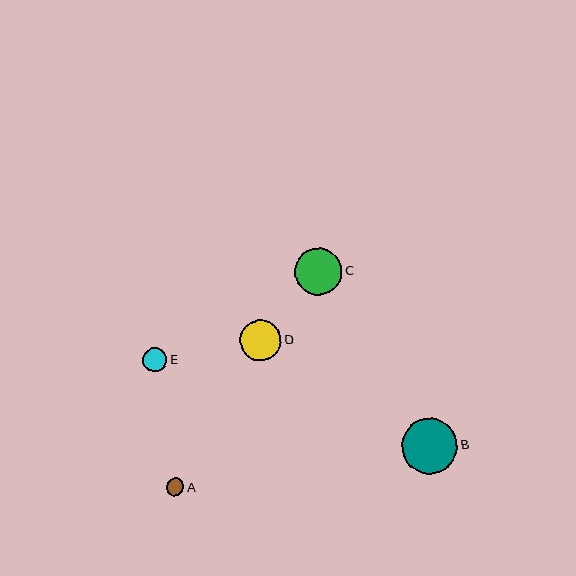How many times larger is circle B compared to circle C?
Circle B is approximately 1.2 times the size of circle C.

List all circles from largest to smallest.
From largest to smallest: B, C, D, E, A.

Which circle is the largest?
Circle B is the largest with a size of approximately 56 pixels.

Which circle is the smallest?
Circle A is the smallest with a size of approximately 17 pixels.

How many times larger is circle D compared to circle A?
Circle D is approximately 2.4 times the size of circle A.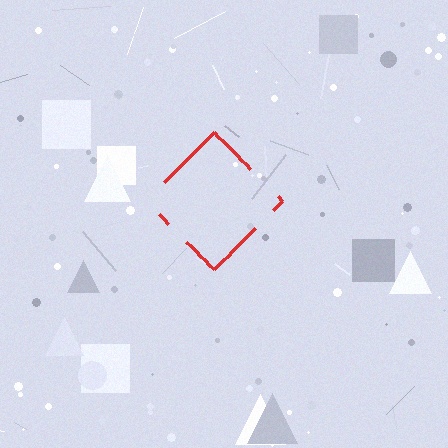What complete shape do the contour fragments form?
The contour fragments form a diamond.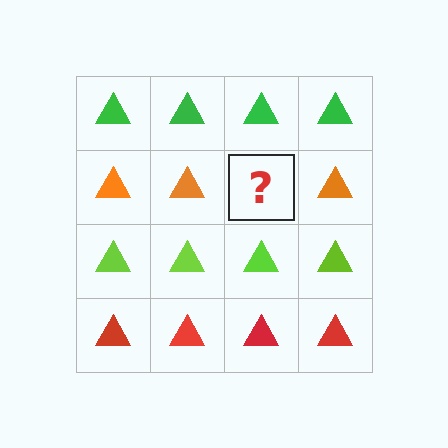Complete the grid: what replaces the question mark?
The question mark should be replaced with an orange triangle.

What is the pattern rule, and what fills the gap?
The rule is that each row has a consistent color. The gap should be filled with an orange triangle.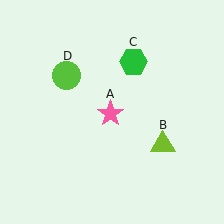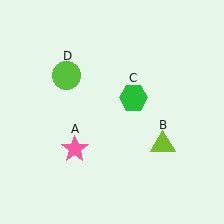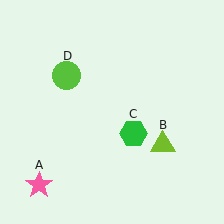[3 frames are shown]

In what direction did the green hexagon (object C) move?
The green hexagon (object C) moved down.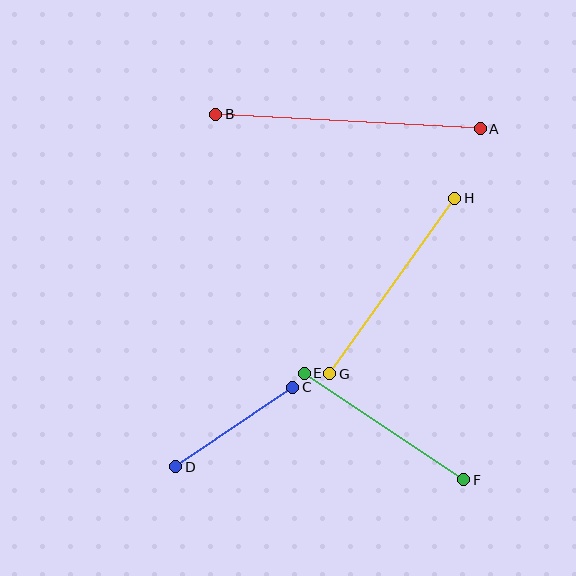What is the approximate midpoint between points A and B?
The midpoint is at approximately (348, 121) pixels.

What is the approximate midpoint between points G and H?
The midpoint is at approximately (392, 286) pixels.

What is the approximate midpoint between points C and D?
The midpoint is at approximately (234, 427) pixels.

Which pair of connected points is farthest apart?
Points A and B are farthest apart.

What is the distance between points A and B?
The distance is approximately 265 pixels.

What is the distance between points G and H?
The distance is approximately 216 pixels.